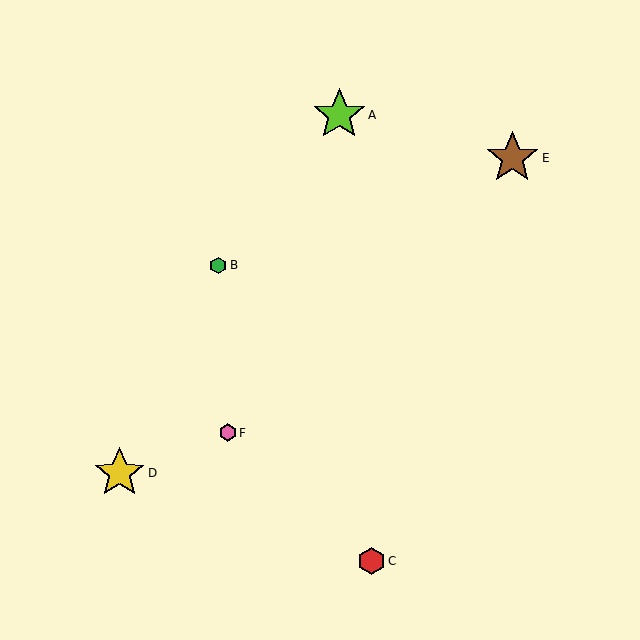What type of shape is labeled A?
Shape A is a lime star.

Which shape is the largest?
The brown star (labeled E) is the largest.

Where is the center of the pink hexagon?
The center of the pink hexagon is at (228, 433).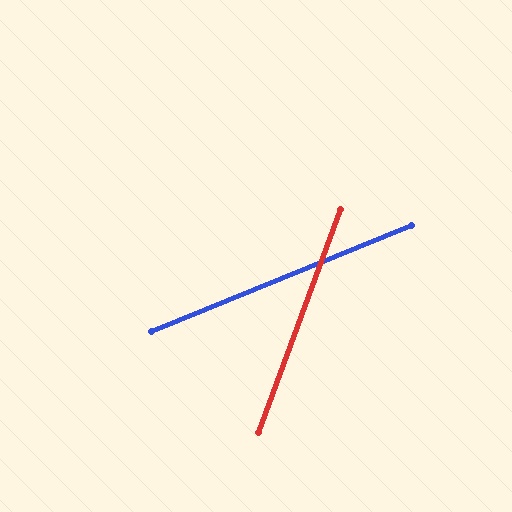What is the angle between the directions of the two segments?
Approximately 48 degrees.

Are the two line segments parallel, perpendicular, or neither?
Neither parallel nor perpendicular — they differ by about 48°.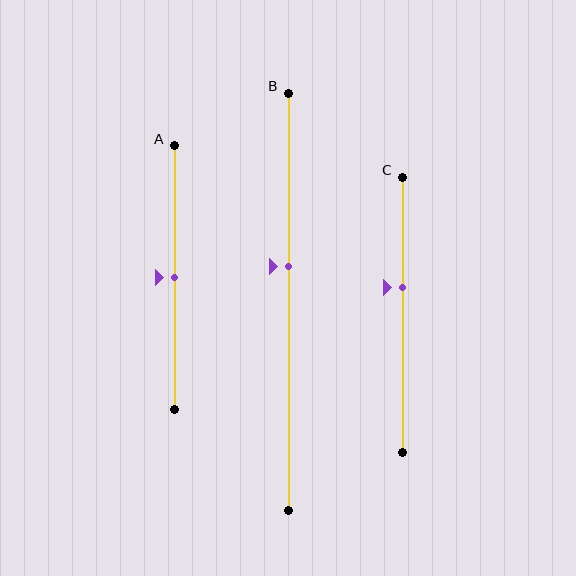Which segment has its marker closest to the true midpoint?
Segment A has its marker closest to the true midpoint.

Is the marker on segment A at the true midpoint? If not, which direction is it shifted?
Yes, the marker on segment A is at the true midpoint.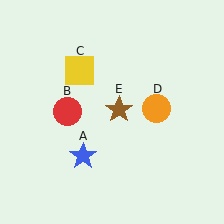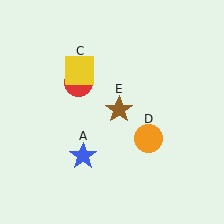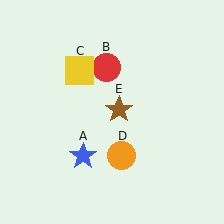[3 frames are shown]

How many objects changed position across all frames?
2 objects changed position: red circle (object B), orange circle (object D).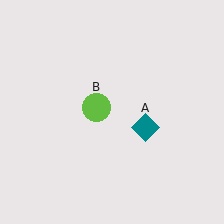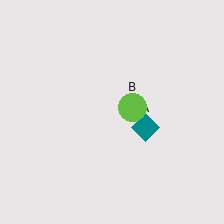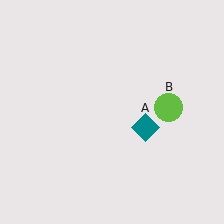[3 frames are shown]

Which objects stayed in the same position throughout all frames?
Teal diamond (object A) remained stationary.